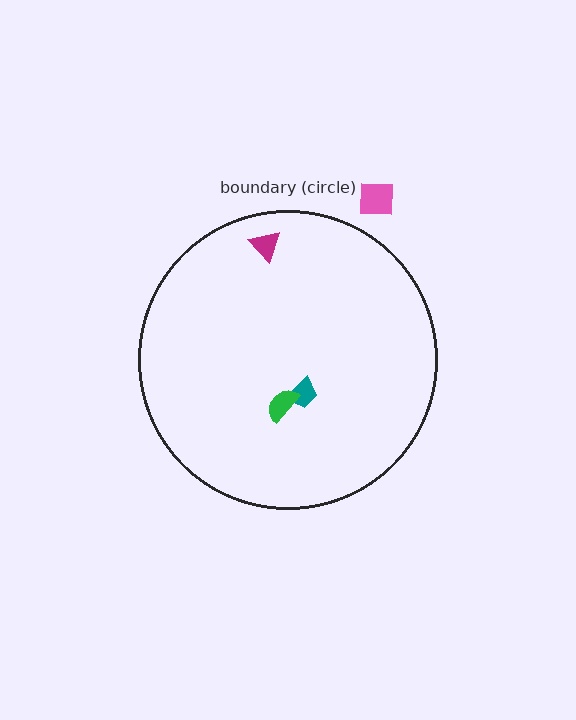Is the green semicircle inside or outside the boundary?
Inside.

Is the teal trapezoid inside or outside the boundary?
Inside.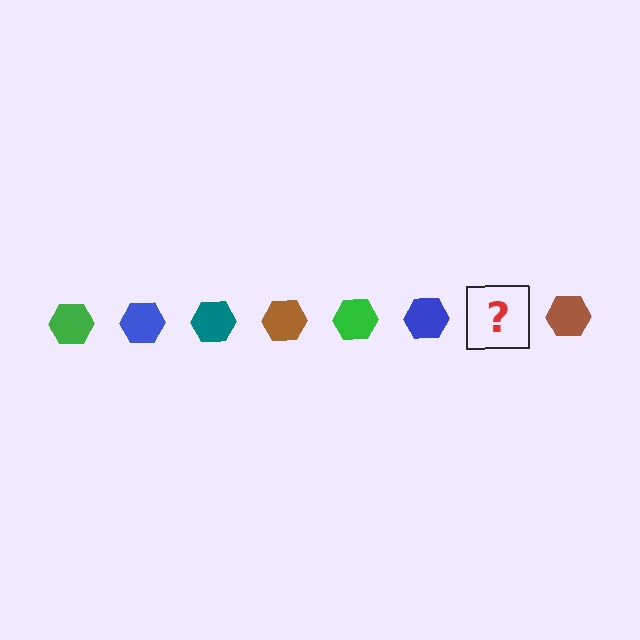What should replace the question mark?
The question mark should be replaced with a teal hexagon.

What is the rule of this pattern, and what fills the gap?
The rule is that the pattern cycles through green, blue, teal, brown hexagons. The gap should be filled with a teal hexagon.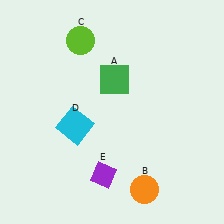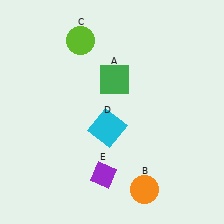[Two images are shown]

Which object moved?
The cyan square (D) moved right.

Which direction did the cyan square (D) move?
The cyan square (D) moved right.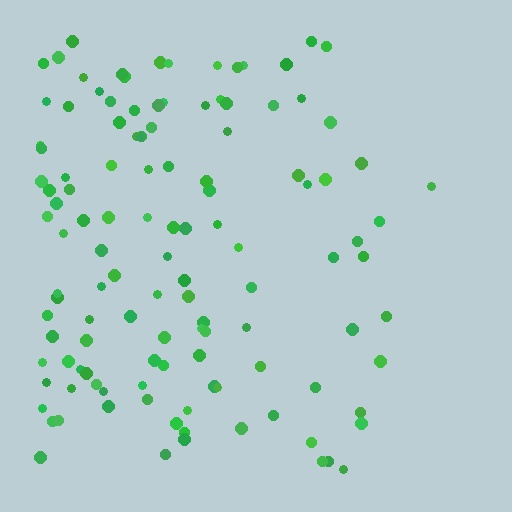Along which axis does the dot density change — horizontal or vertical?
Horizontal.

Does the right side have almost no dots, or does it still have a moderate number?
Still a moderate number, just noticeably fewer than the left.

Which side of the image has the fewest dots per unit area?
The right.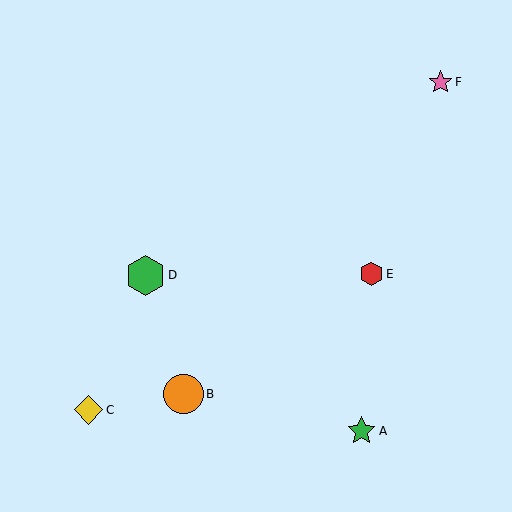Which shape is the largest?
The orange circle (labeled B) is the largest.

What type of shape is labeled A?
Shape A is a green star.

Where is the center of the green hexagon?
The center of the green hexagon is at (145, 275).